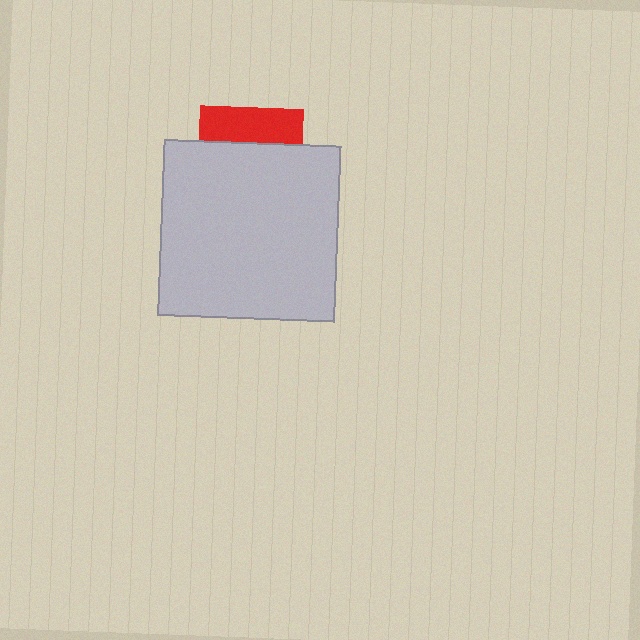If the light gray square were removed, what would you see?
You would see the complete red square.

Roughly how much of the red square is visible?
A small part of it is visible (roughly 35%).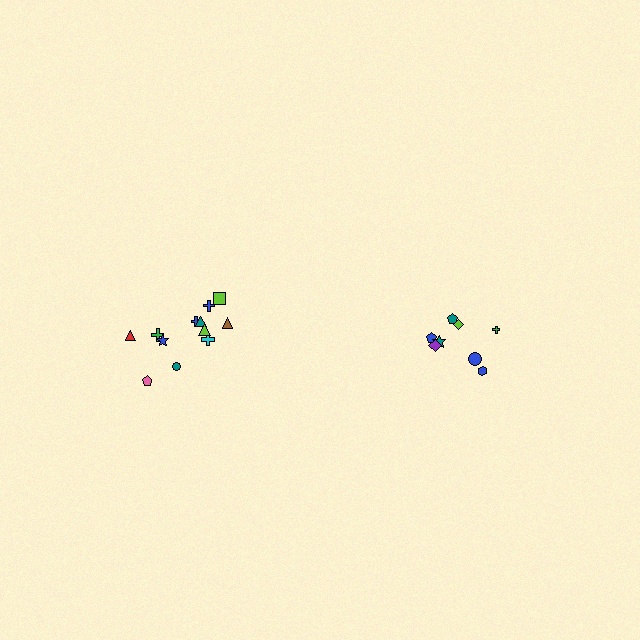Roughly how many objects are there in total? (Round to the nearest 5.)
Roughly 20 objects in total.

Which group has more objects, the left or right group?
The left group.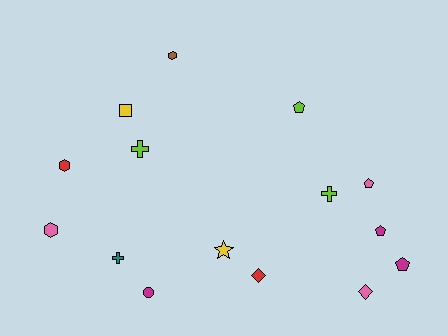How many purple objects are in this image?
There are no purple objects.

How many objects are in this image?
There are 15 objects.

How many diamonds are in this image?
There are 2 diamonds.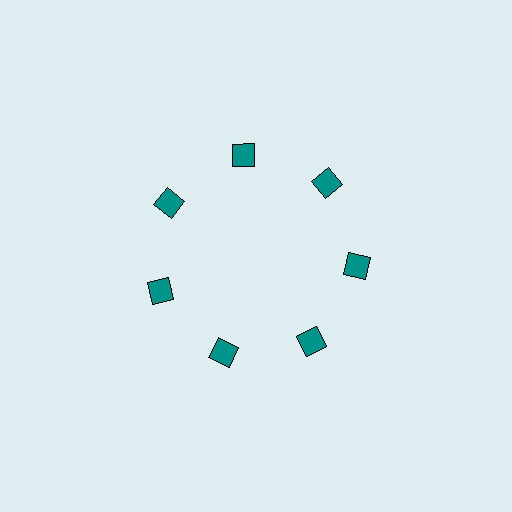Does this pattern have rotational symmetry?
Yes, this pattern has 7-fold rotational symmetry. It looks the same after rotating 51 degrees around the center.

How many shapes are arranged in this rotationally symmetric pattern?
There are 7 shapes, arranged in 7 groups of 1.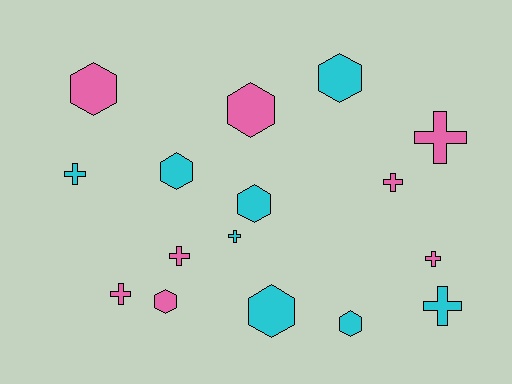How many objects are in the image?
There are 16 objects.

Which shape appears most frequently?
Hexagon, with 8 objects.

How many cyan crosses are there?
There are 3 cyan crosses.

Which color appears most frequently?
Cyan, with 8 objects.